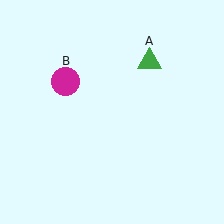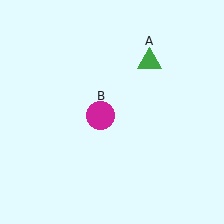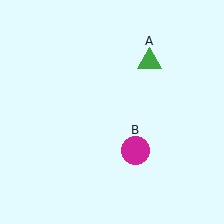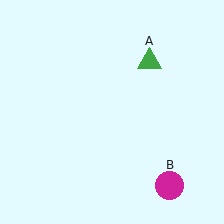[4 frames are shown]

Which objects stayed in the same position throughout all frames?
Green triangle (object A) remained stationary.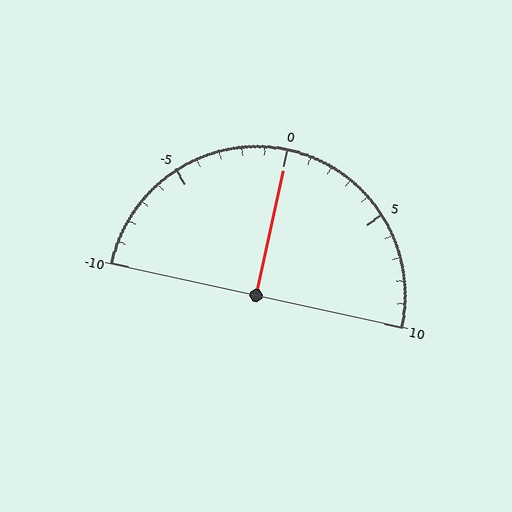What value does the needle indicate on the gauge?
The needle indicates approximately 0.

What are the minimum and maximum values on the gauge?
The gauge ranges from -10 to 10.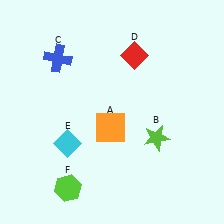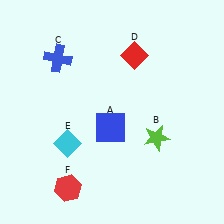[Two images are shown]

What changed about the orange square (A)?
In Image 1, A is orange. In Image 2, it changed to blue.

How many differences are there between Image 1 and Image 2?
There are 2 differences between the two images.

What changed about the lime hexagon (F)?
In Image 1, F is lime. In Image 2, it changed to red.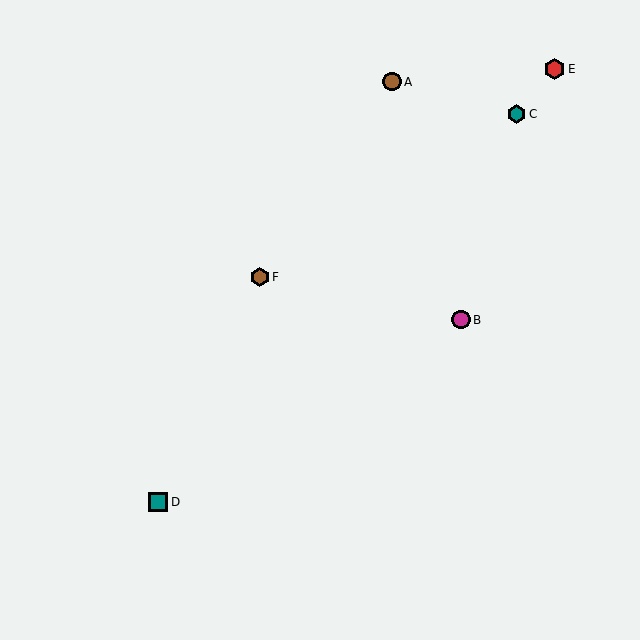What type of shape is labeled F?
Shape F is a brown hexagon.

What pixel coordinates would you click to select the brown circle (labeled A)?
Click at (392, 82) to select the brown circle A.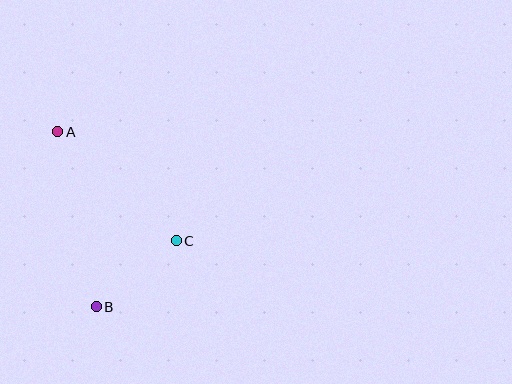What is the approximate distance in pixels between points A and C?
The distance between A and C is approximately 161 pixels.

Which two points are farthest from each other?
Points A and B are farthest from each other.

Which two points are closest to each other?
Points B and C are closest to each other.